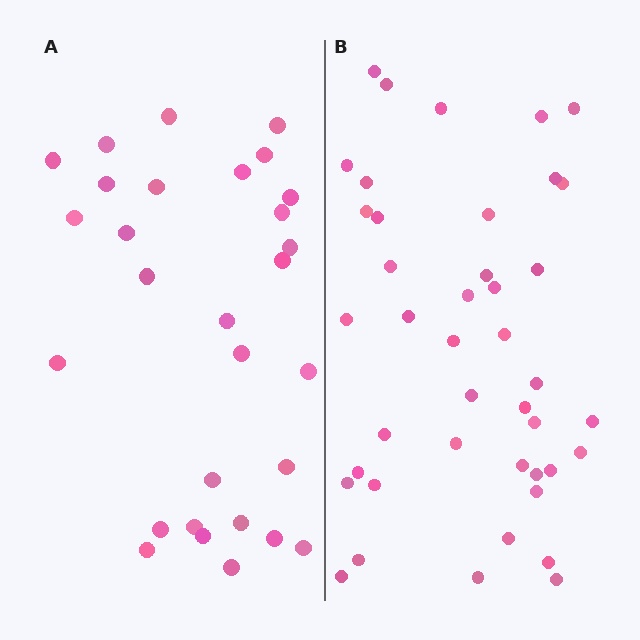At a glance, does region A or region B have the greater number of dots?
Region B (the right region) has more dots.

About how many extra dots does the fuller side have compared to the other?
Region B has approximately 15 more dots than region A.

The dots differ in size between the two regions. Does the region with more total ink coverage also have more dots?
No. Region A has more total ink coverage because its dots are larger, but region B actually contains more individual dots. Total area can be misleading — the number of items is what matters here.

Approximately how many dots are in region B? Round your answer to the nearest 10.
About 40 dots. (The exact count is 42, which rounds to 40.)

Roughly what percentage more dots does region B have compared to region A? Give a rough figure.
About 45% more.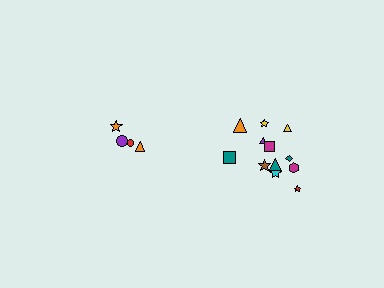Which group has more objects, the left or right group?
The right group.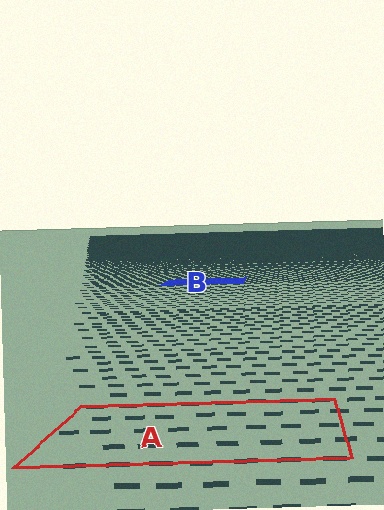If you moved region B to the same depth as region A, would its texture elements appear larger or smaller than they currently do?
They would appear larger. At a closer depth, the same texture elements are projected at a bigger on-screen size.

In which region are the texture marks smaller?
The texture marks are smaller in region B, because it is farther away.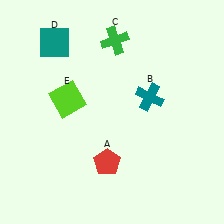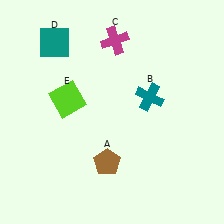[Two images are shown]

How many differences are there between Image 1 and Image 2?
There are 2 differences between the two images.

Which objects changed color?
A changed from red to brown. C changed from green to magenta.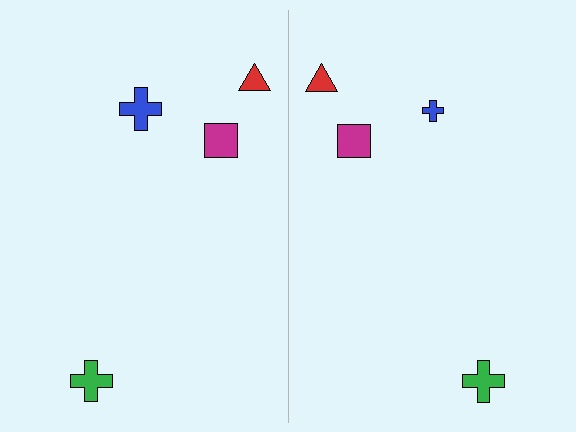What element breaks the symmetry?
The blue cross on the right side has a different size than its mirror counterpart.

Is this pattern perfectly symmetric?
No, the pattern is not perfectly symmetric. The blue cross on the right side has a different size than its mirror counterpart.